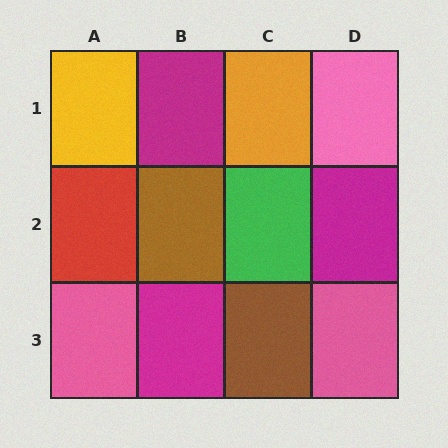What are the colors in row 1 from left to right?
Yellow, magenta, orange, pink.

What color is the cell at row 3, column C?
Brown.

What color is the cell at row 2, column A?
Red.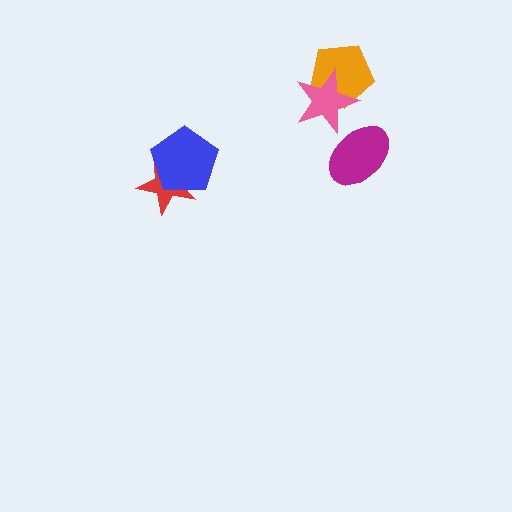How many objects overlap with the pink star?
1 object overlaps with the pink star.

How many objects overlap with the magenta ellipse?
0 objects overlap with the magenta ellipse.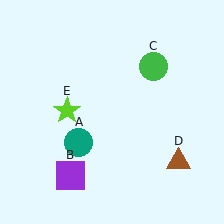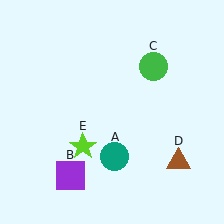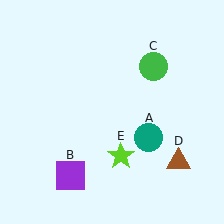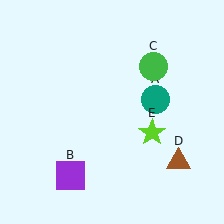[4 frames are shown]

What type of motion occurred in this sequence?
The teal circle (object A), lime star (object E) rotated counterclockwise around the center of the scene.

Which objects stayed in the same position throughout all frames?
Purple square (object B) and green circle (object C) and brown triangle (object D) remained stationary.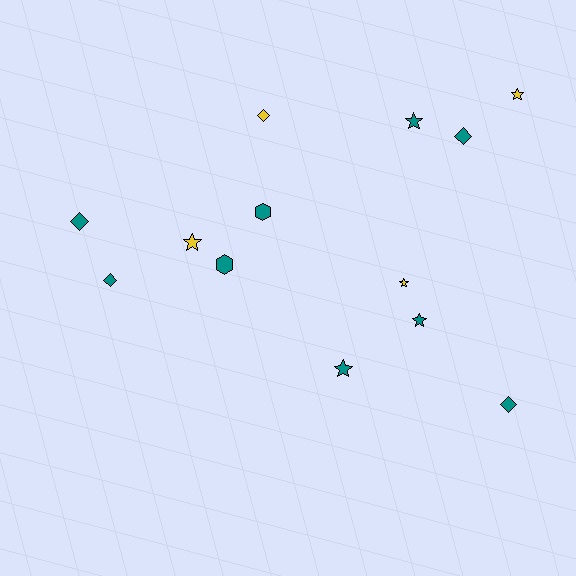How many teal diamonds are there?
There are 4 teal diamonds.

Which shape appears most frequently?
Star, with 6 objects.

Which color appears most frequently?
Teal, with 9 objects.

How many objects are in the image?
There are 13 objects.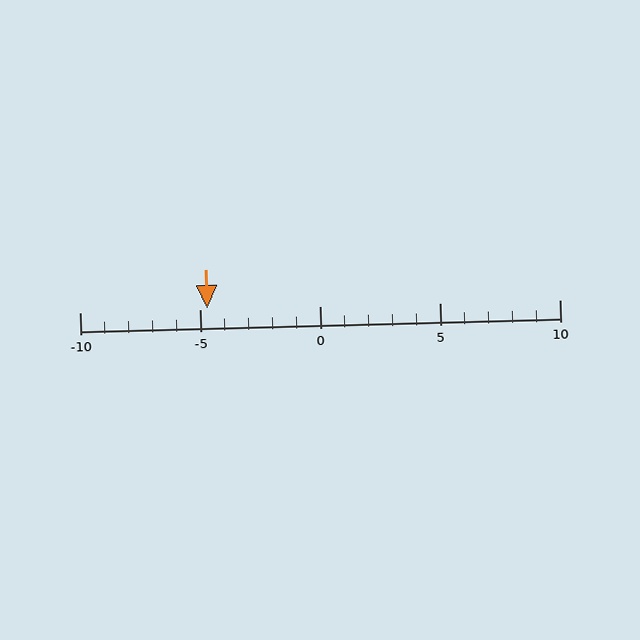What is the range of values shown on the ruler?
The ruler shows values from -10 to 10.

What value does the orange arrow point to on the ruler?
The orange arrow points to approximately -5.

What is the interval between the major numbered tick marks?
The major tick marks are spaced 5 units apart.